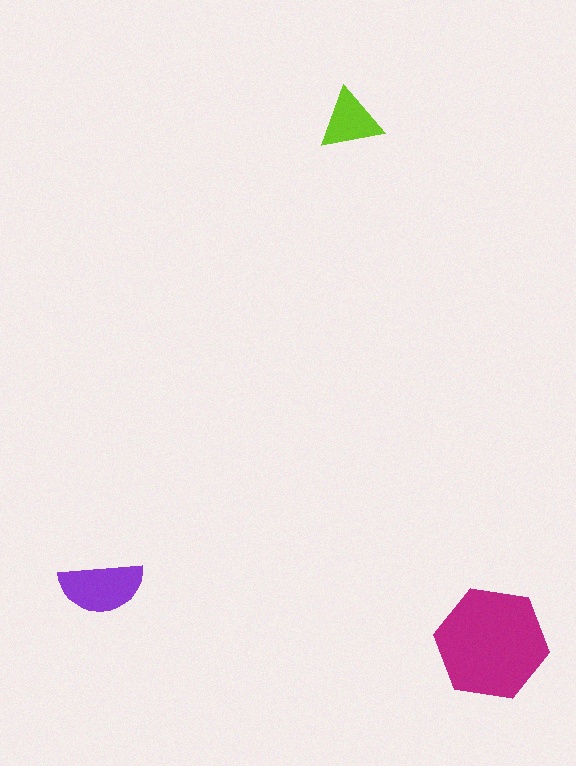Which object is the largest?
The magenta hexagon.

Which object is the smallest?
The lime triangle.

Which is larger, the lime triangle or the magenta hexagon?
The magenta hexagon.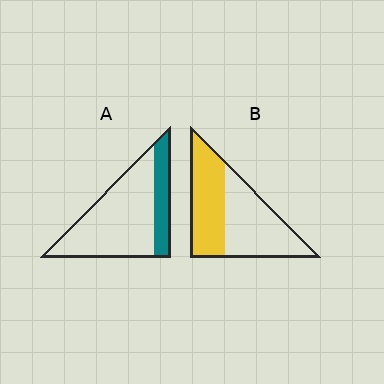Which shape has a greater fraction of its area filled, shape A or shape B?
Shape B.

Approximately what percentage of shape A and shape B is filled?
A is approximately 25% and B is approximately 45%.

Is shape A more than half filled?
No.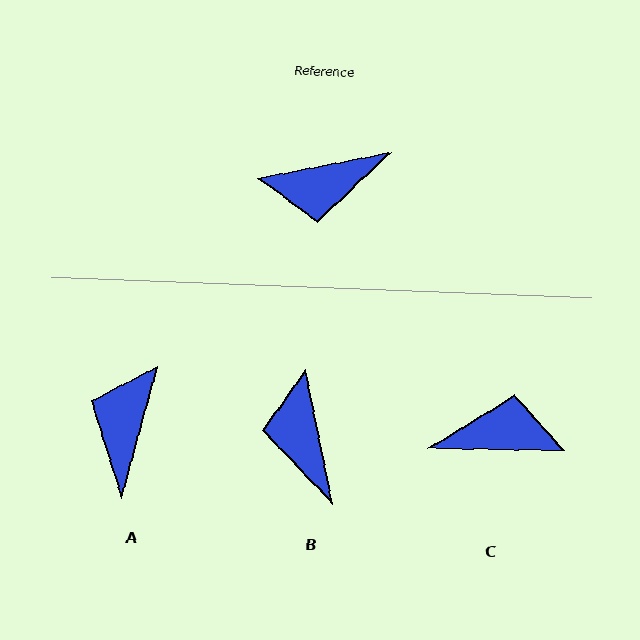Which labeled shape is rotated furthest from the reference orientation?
C, about 168 degrees away.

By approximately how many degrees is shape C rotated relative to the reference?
Approximately 168 degrees counter-clockwise.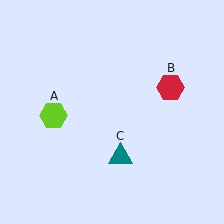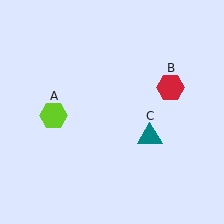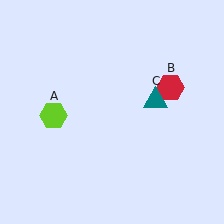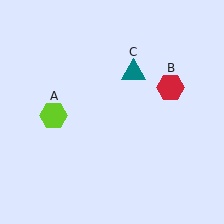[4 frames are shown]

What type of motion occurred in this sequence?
The teal triangle (object C) rotated counterclockwise around the center of the scene.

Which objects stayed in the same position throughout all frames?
Lime hexagon (object A) and red hexagon (object B) remained stationary.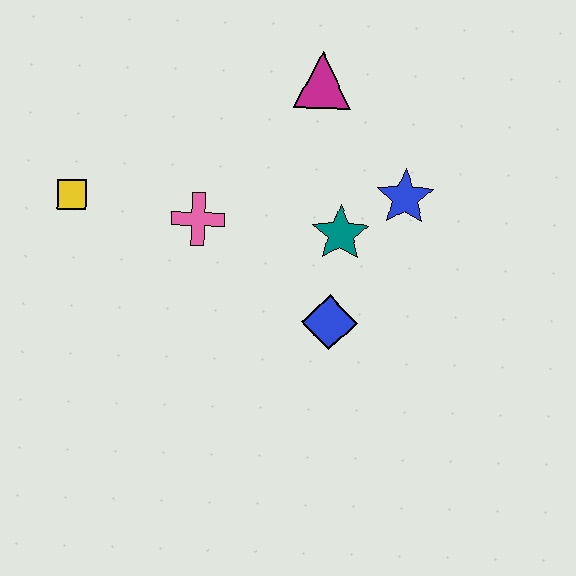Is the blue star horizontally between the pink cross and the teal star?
No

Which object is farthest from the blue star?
The yellow square is farthest from the blue star.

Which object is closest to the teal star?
The blue star is closest to the teal star.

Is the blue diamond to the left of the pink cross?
No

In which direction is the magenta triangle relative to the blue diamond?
The magenta triangle is above the blue diamond.